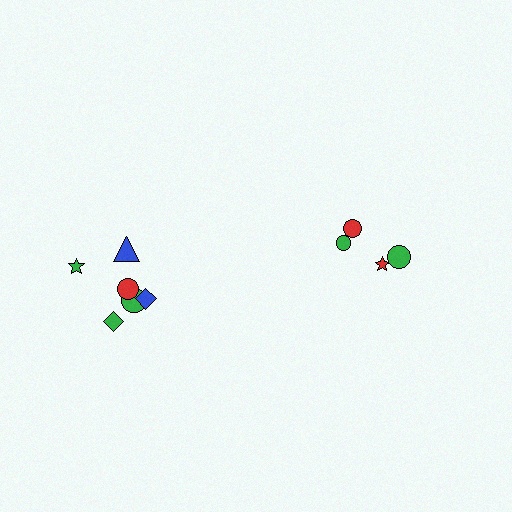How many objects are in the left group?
There are 6 objects.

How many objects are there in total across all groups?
There are 10 objects.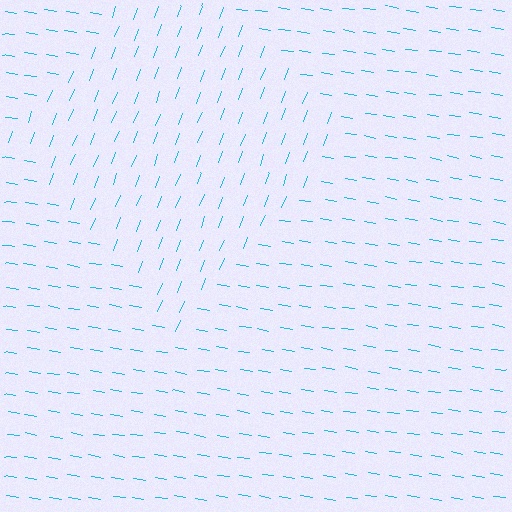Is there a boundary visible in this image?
Yes, there is a texture boundary formed by a change in line orientation.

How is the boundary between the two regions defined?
The boundary is defined purely by a change in line orientation (approximately 78 degrees difference). All lines are the same color and thickness.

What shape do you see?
I see a diamond.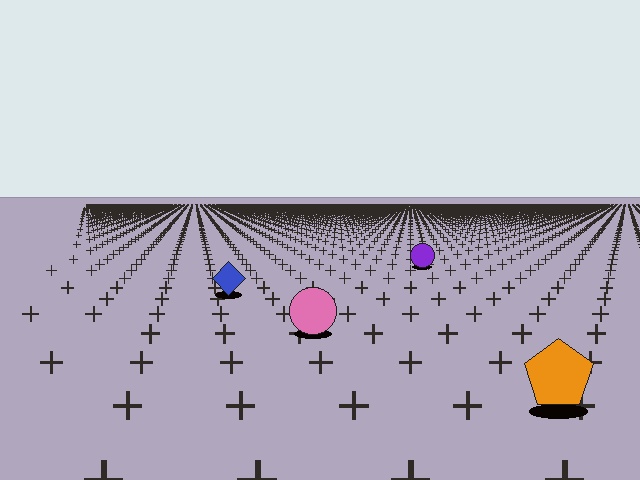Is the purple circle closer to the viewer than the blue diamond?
No. The blue diamond is closer — you can tell from the texture gradient: the ground texture is coarser near it.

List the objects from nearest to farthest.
From nearest to farthest: the orange pentagon, the pink circle, the blue diamond, the purple circle.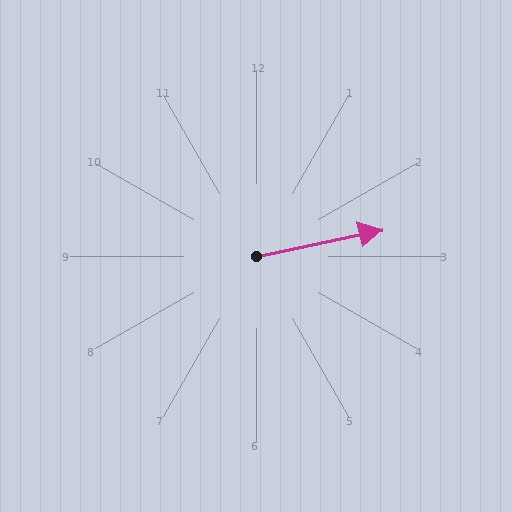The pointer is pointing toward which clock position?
Roughly 3 o'clock.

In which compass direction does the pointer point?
East.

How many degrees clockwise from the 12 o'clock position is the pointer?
Approximately 78 degrees.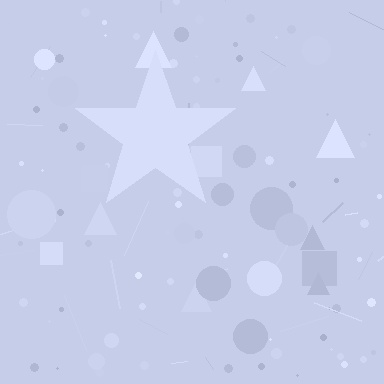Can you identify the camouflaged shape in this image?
The camouflaged shape is a star.